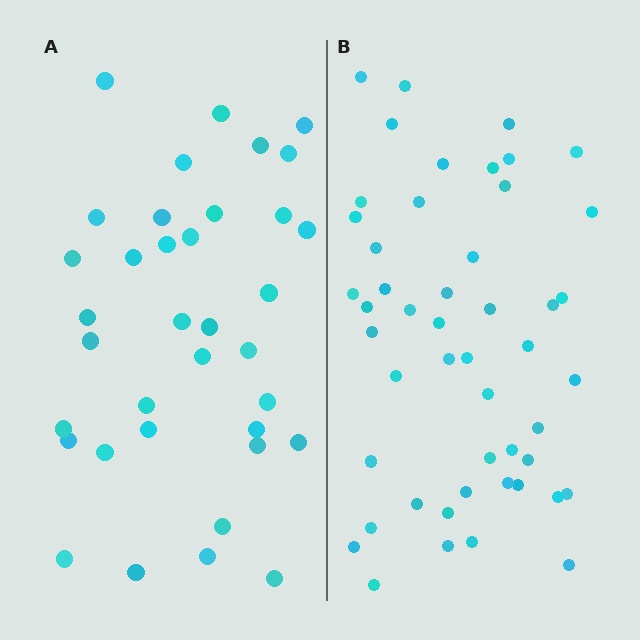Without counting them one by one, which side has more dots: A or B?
Region B (the right region) has more dots.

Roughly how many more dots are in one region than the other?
Region B has approximately 15 more dots than region A.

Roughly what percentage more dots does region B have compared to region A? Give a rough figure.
About 35% more.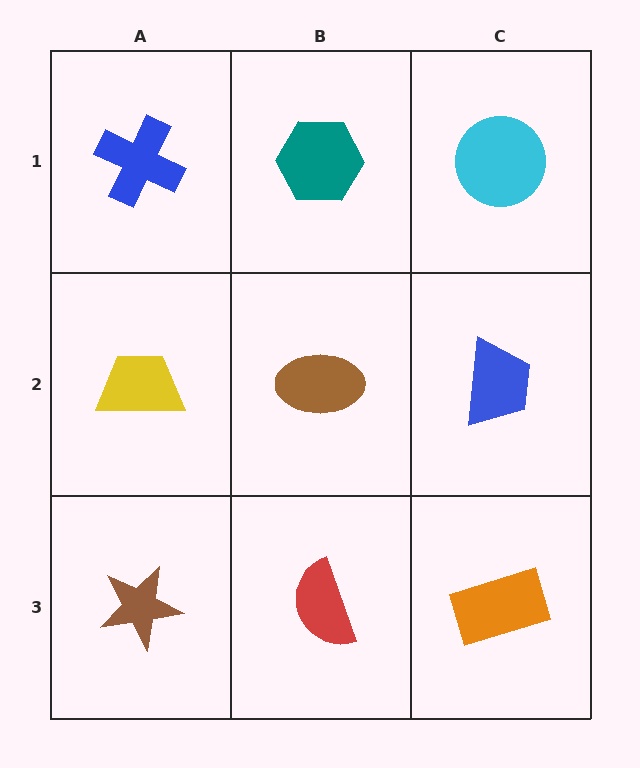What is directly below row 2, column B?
A red semicircle.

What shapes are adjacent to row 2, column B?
A teal hexagon (row 1, column B), a red semicircle (row 3, column B), a yellow trapezoid (row 2, column A), a blue trapezoid (row 2, column C).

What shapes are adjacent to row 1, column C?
A blue trapezoid (row 2, column C), a teal hexagon (row 1, column B).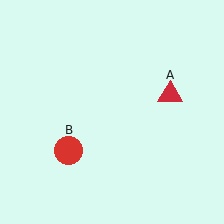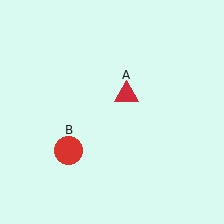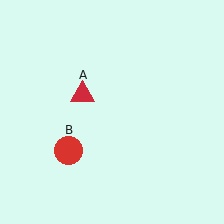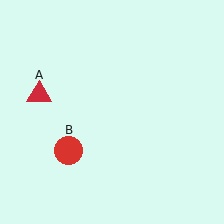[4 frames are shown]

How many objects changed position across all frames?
1 object changed position: red triangle (object A).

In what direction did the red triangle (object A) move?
The red triangle (object A) moved left.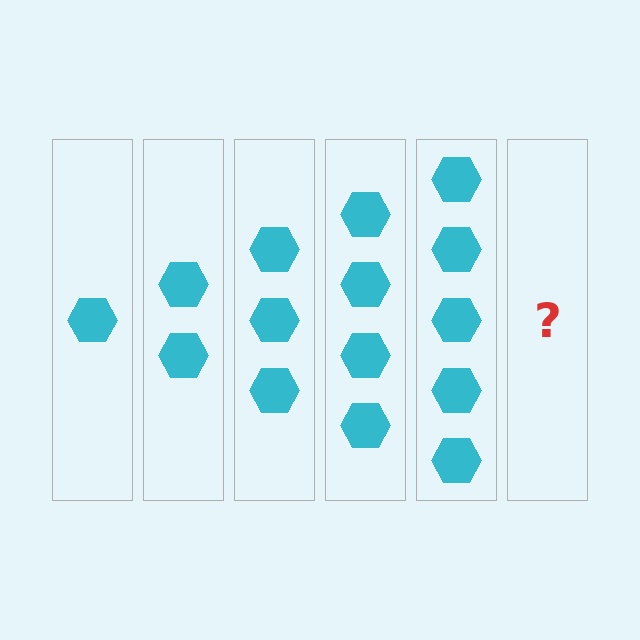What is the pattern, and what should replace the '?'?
The pattern is that each step adds one more hexagon. The '?' should be 6 hexagons.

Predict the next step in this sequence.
The next step is 6 hexagons.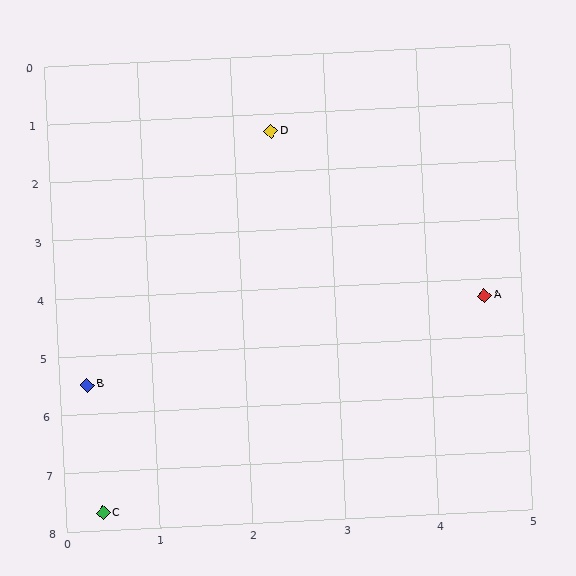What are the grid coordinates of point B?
Point B is at approximately (0.3, 5.5).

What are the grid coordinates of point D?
Point D is at approximately (2.4, 1.3).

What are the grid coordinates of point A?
Point A is at approximately (4.6, 4.3).